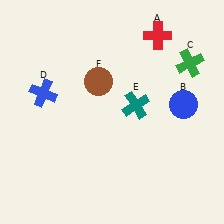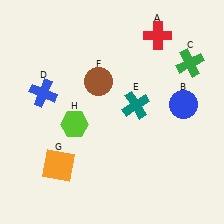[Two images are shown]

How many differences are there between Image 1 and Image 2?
There are 2 differences between the two images.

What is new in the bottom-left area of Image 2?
An orange square (G) was added in the bottom-left area of Image 2.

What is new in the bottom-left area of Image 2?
A lime hexagon (H) was added in the bottom-left area of Image 2.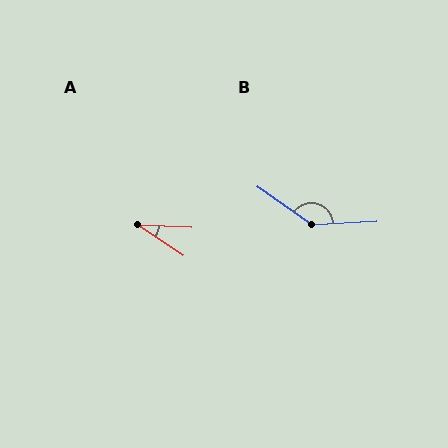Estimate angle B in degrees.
Approximately 143 degrees.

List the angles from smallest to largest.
A (31°), B (143°).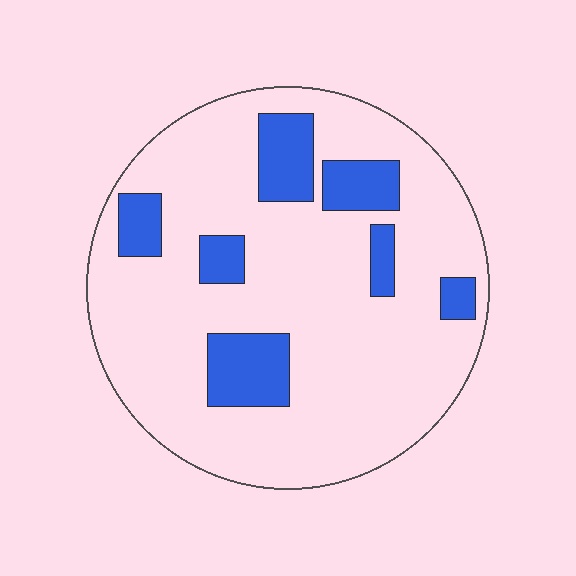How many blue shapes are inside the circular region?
7.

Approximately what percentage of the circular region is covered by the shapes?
Approximately 20%.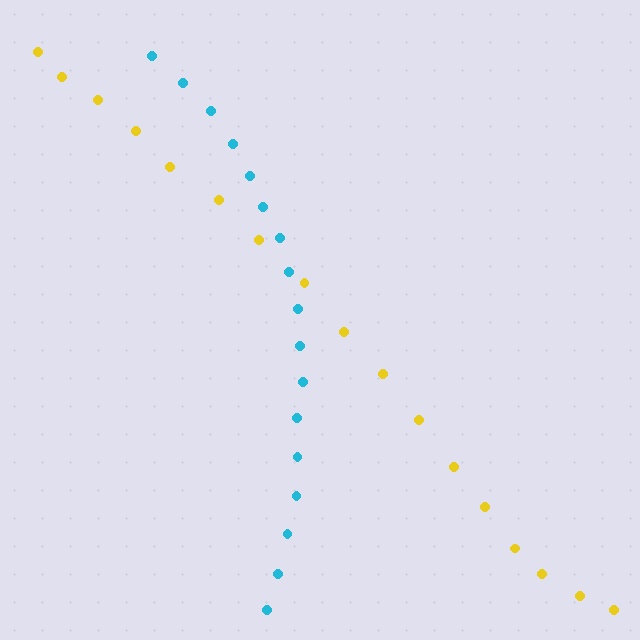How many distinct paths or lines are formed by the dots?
There are 2 distinct paths.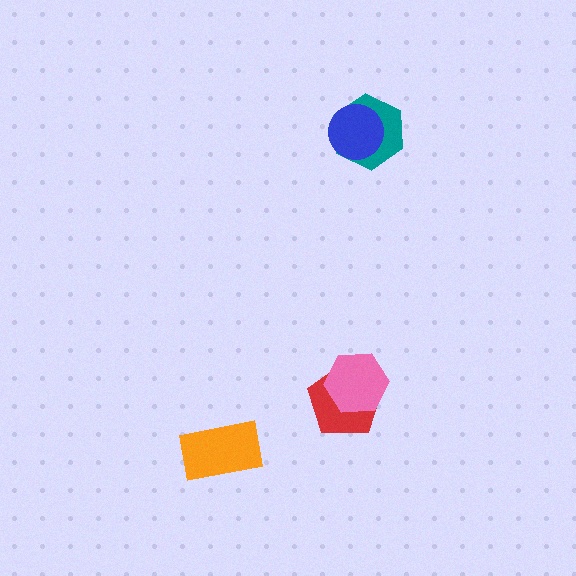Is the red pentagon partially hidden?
Yes, it is partially covered by another shape.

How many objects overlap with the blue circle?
1 object overlaps with the blue circle.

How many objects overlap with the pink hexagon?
1 object overlaps with the pink hexagon.